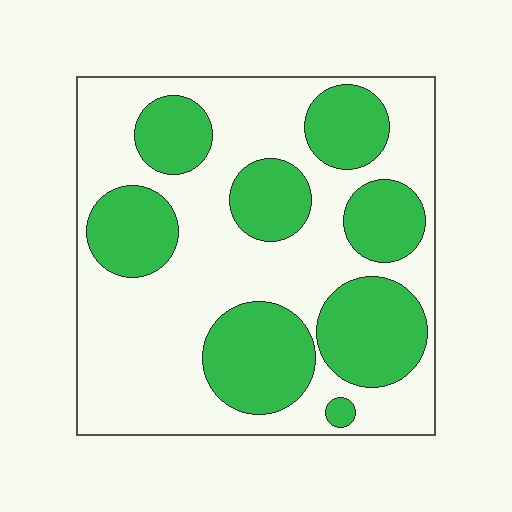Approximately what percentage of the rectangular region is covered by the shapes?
Approximately 40%.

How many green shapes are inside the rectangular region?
8.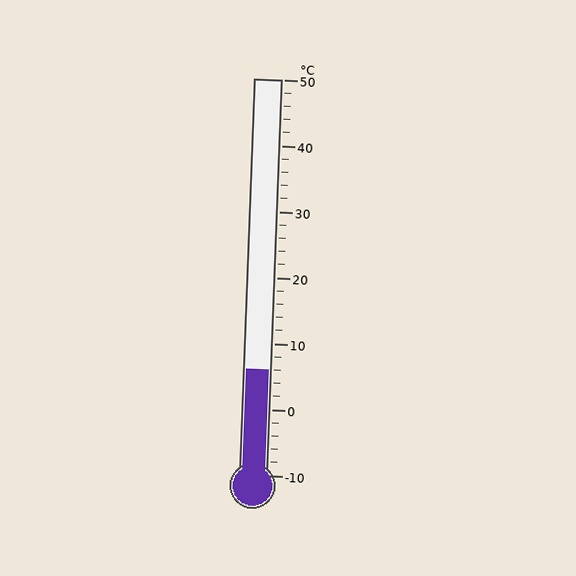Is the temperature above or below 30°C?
The temperature is below 30°C.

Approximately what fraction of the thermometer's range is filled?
The thermometer is filled to approximately 25% of its range.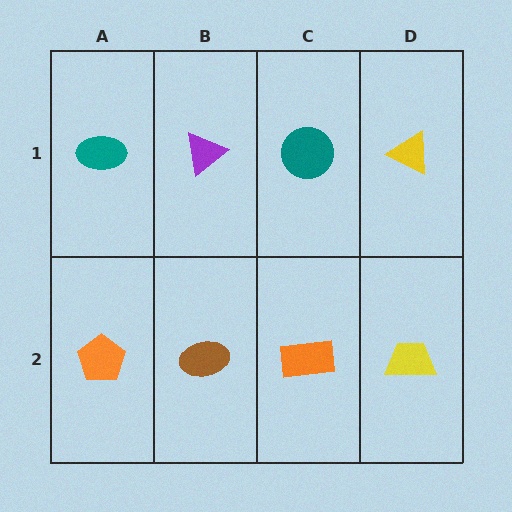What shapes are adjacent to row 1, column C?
An orange rectangle (row 2, column C), a purple triangle (row 1, column B), a yellow triangle (row 1, column D).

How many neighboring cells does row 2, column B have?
3.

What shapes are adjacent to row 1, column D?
A yellow trapezoid (row 2, column D), a teal circle (row 1, column C).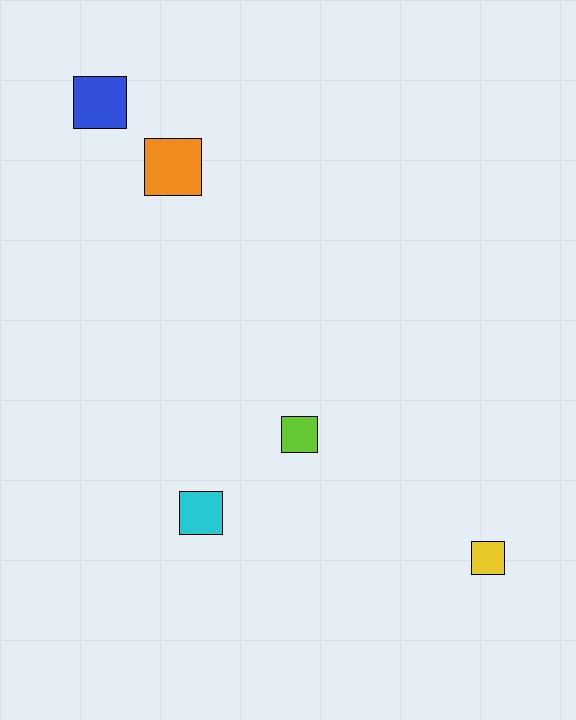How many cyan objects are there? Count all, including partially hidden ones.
There is 1 cyan object.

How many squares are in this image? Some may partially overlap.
There are 5 squares.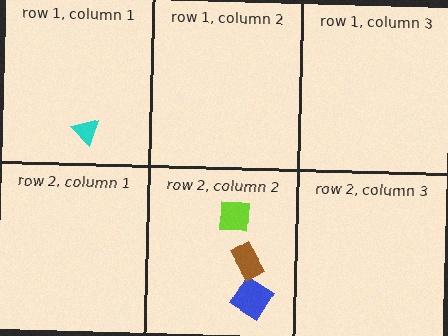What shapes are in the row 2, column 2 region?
The blue diamond, the brown rectangle, the lime square.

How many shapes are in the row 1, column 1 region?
1.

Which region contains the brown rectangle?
The row 2, column 2 region.